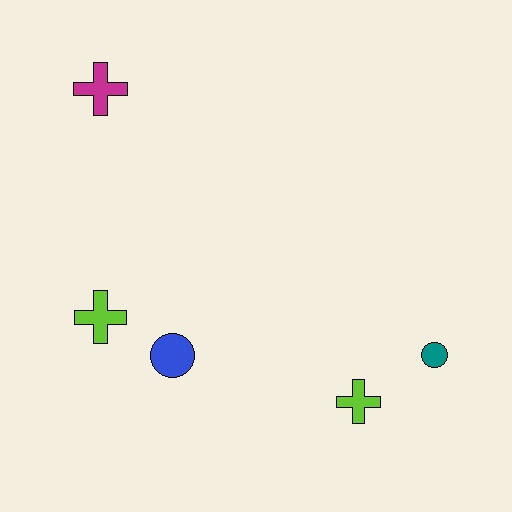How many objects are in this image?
There are 5 objects.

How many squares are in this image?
There are no squares.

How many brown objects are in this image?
There are no brown objects.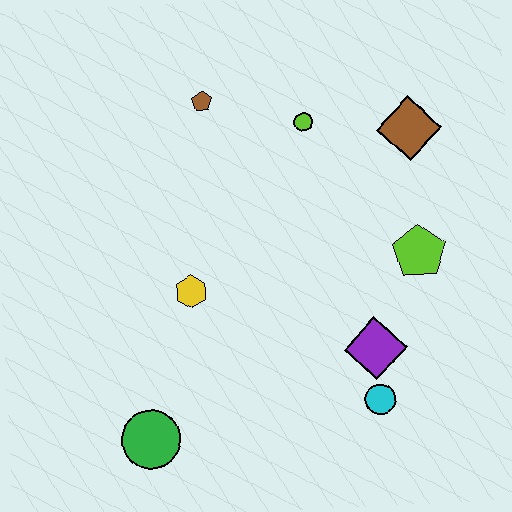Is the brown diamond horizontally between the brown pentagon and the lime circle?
No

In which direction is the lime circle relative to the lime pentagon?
The lime circle is above the lime pentagon.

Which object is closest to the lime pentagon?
The purple diamond is closest to the lime pentagon.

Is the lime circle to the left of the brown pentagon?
No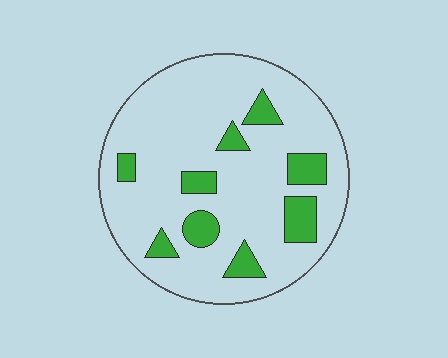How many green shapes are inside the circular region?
9.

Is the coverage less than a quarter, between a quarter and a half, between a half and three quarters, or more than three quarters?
Less than a quarter.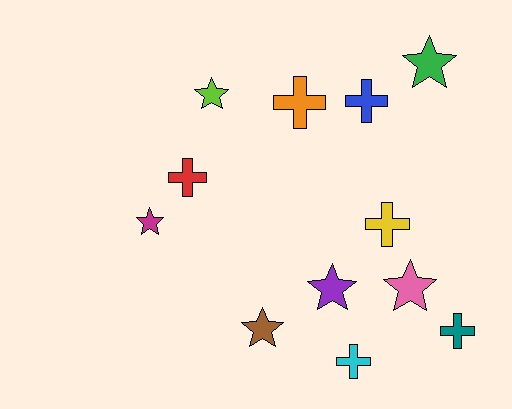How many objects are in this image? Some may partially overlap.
There are 12 objects.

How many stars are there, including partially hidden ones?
There are 6 stars.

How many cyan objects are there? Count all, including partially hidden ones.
There is 1 cyan object.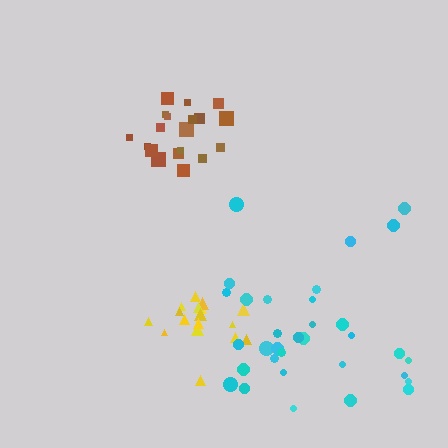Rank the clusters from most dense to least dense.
brown, yellow, cyan.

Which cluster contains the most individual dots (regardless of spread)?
Cyan (33).